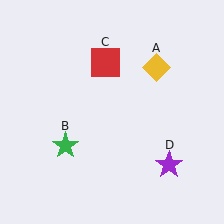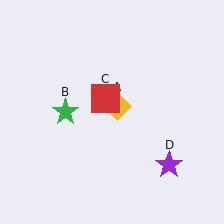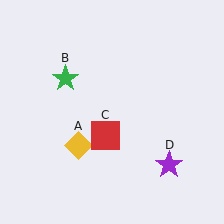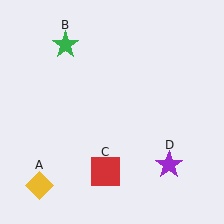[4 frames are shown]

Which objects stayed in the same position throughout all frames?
Purple star (object D) remained stationary.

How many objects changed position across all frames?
3 objects changed position: yellow diamond (object A), green star (object B), red square (object C).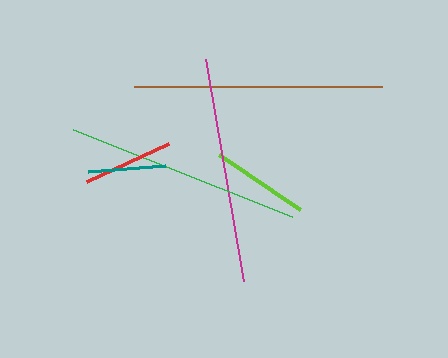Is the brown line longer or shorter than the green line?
The brown line is longer than the green line.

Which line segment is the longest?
The brown line is the longest at approximately 249 pixels.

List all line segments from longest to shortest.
From longest to shortest: brown, green, magenta, lime, red, teal.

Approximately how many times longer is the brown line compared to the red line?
The brown line is approximately 2.7 times the length of the red line.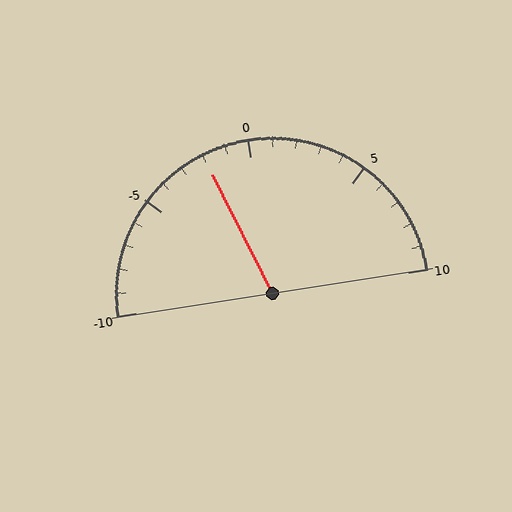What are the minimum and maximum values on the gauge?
The gauge ranges from -10 to 10.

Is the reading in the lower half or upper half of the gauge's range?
The reading is in the lower half of the range (-10 to 10).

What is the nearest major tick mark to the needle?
The nearest major tick mark is 0.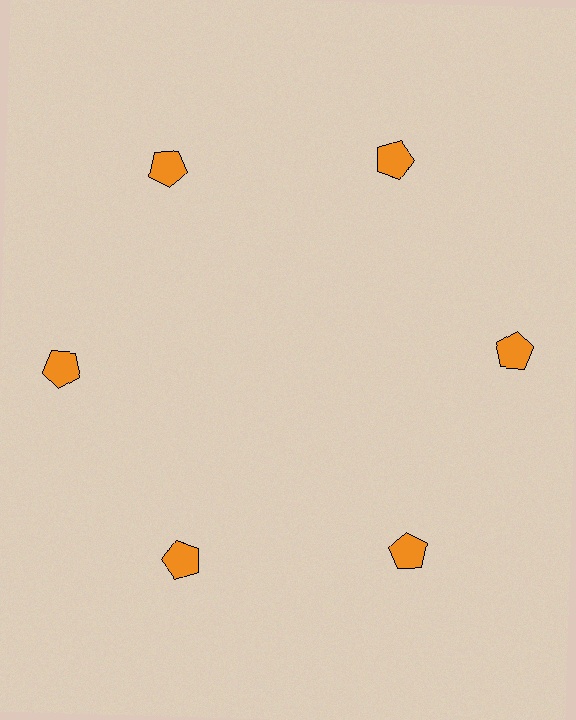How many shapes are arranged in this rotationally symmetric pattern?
There are 6 shapes, arranged in 6 groups of 1.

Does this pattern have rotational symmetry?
Yes, this pattern has 6-fold rotational symmetry. It looks the same after rotating 60 degrees around the center.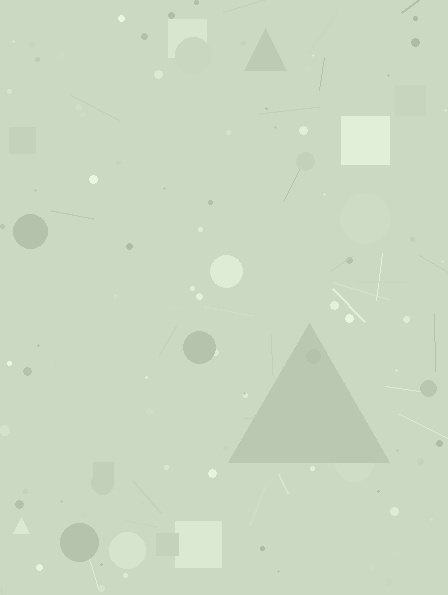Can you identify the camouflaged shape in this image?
The camouflaged shape is a triangle.